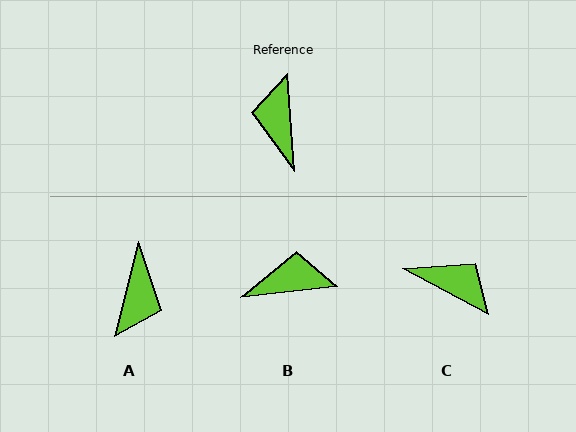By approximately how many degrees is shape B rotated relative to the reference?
Approximately 87 degrees clockwise.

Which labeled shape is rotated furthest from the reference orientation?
A, about 162 degrees away.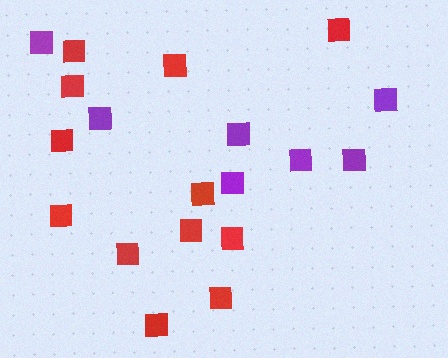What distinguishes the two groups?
There are 2 groups: one group of red squares (12) and one group of purple squares (7).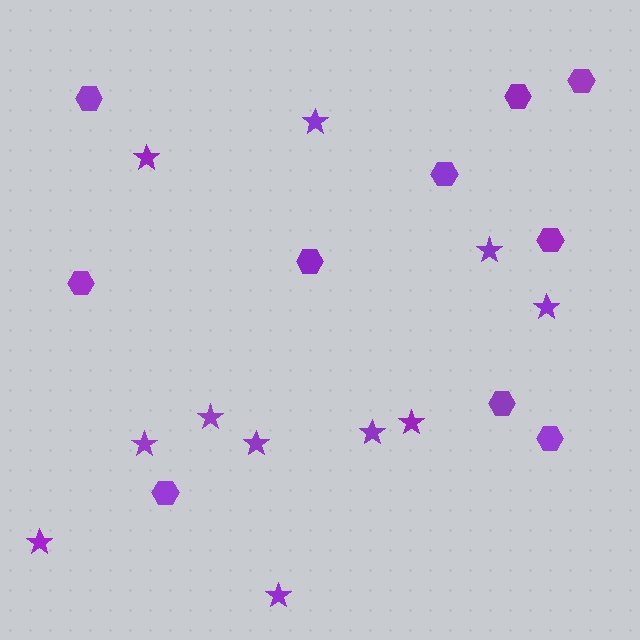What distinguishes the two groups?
There are 2 groups: one group of hexagons (10) and one group of stars (11).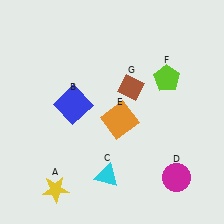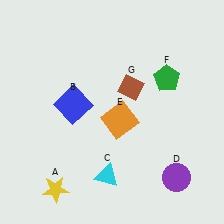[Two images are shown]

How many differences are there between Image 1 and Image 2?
There are 2 differences between the two images.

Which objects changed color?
D changed from magenta to purple. F changed from lime to green.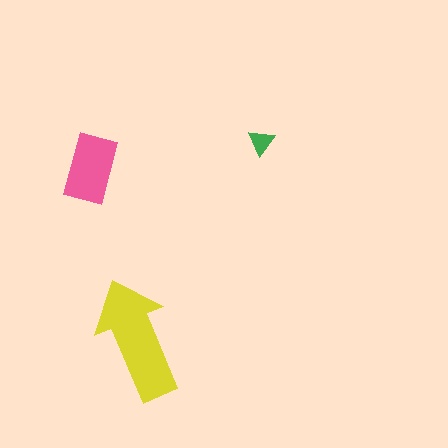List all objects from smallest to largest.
The green triangle, the pink rectangle, the yellow arrow.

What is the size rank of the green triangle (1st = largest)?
3rd.